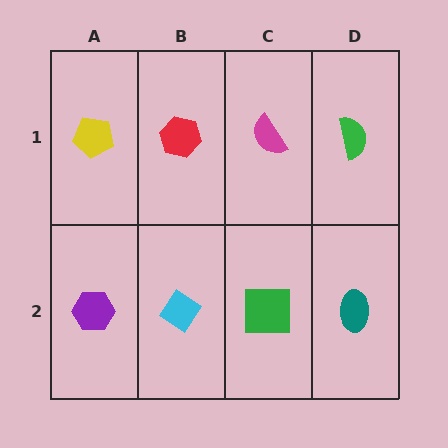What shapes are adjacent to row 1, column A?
A purple hexagon (row 2, column A), a red hexagon (row 1, column B).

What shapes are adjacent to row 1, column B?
A cyan diamond (row 2, column B), a yellow pentagon (row 1, column A), a magenta semicircle (row 1, column C).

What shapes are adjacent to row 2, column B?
A red hexagon (row 1, column B), a purple hexagon (row 2, column A), a green square (row 2, column C).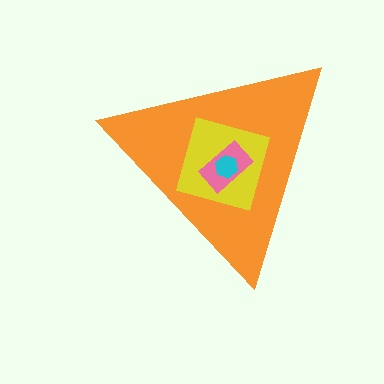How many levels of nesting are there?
4.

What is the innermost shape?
The cyan hexagon.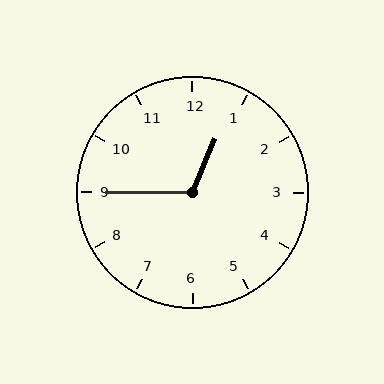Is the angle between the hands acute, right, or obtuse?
It is obtuse.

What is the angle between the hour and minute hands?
Approximately 112 degrees.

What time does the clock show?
12:45.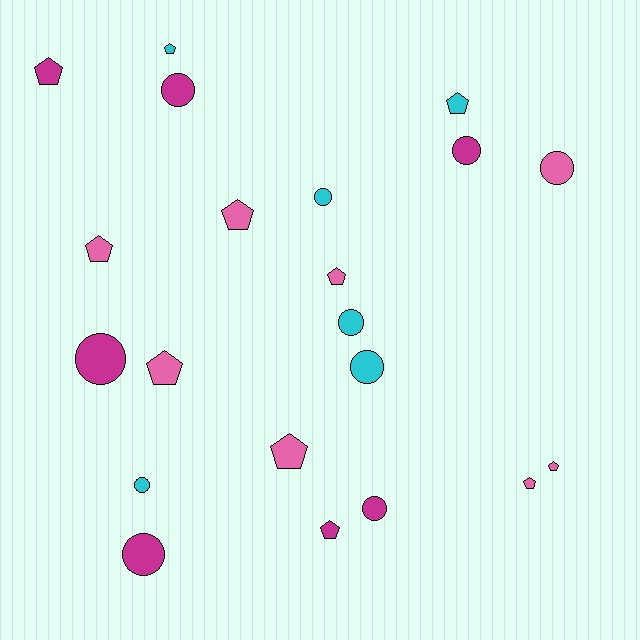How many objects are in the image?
There are 21 objects.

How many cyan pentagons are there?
There are 2 cyan pentagons.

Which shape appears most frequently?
Pentagon, with 11 objects.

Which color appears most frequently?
Pink, with 8 objects.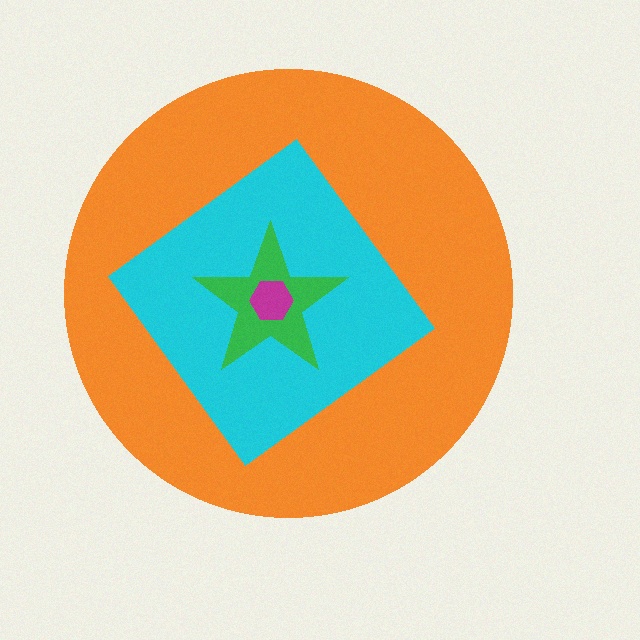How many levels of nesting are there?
4.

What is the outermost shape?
The orange circle.